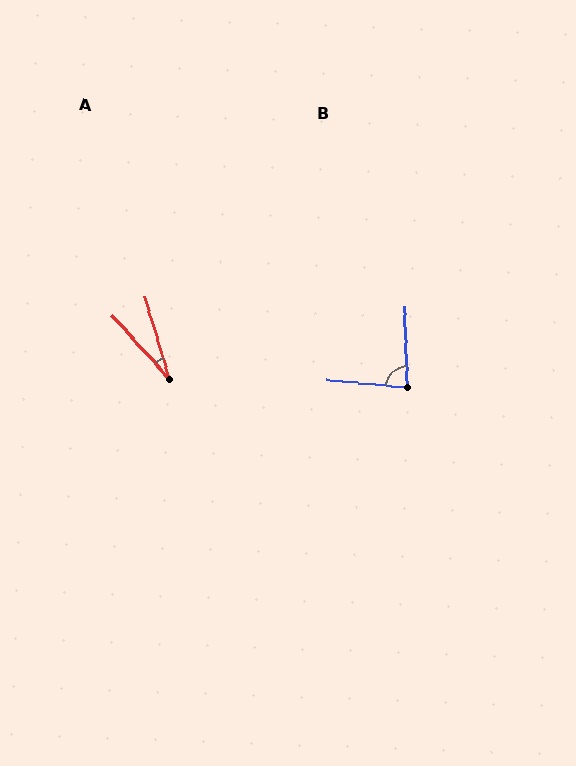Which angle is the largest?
B, at approximately 83 degrees.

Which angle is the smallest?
A, at approximately 26 degrees.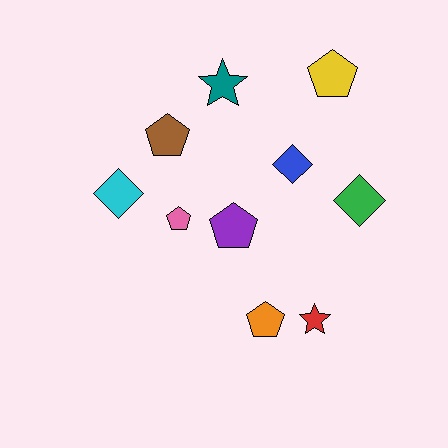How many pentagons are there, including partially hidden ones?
There are 5 pentagons.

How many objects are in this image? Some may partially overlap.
There are 10 objects.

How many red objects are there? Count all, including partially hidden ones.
There is 1 red object.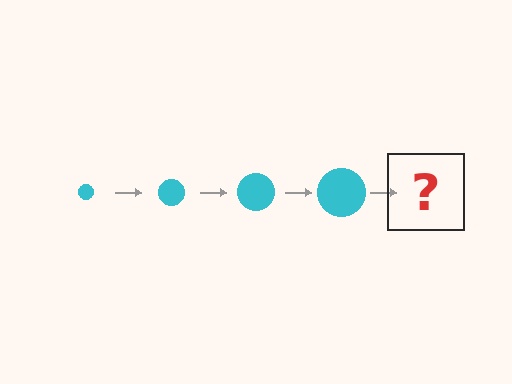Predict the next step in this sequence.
The next step is a cyan circle, larger than the previous one.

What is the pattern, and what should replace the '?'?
The pattern is that the circle gets progressively larger each step. The '?' should be a cyan circle, larger than the previous one.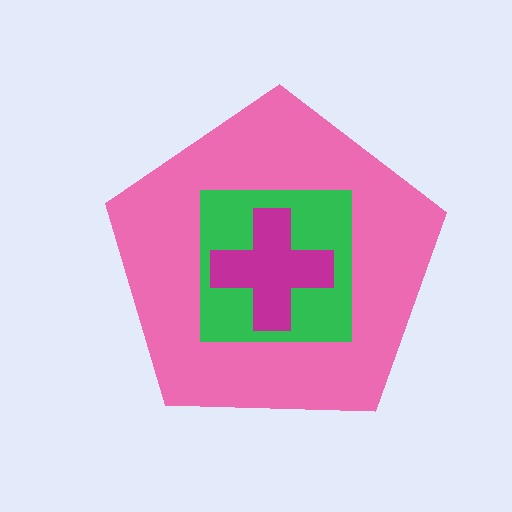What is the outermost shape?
The pink pentagon.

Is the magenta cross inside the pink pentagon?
Yes.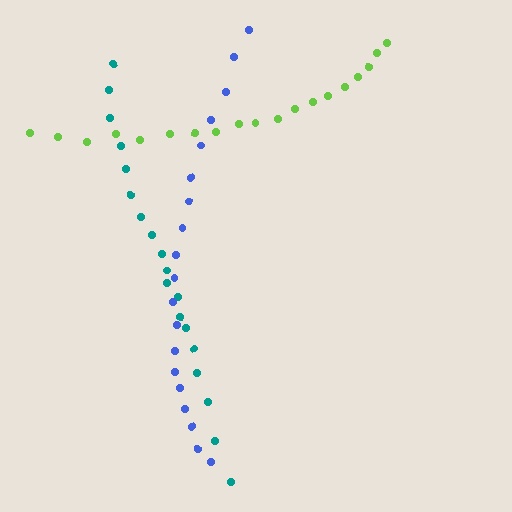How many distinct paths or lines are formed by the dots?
There are 3 distinct paths.